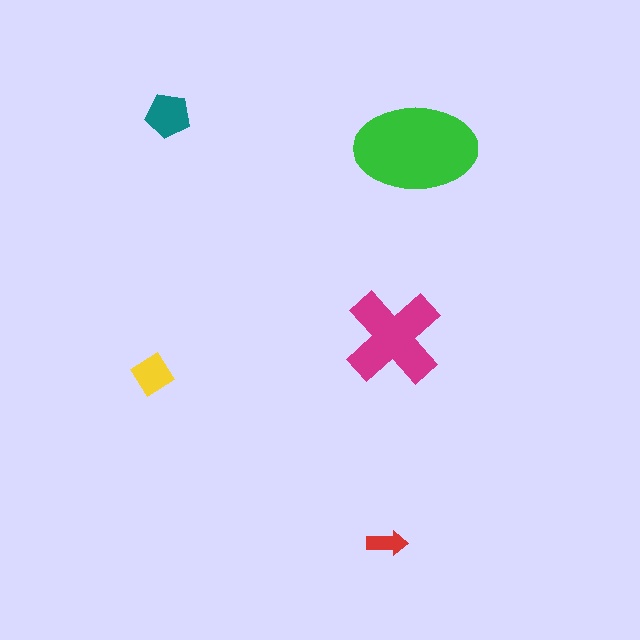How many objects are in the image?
There are 5 objects in the image.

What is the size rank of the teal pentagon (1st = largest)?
3rd.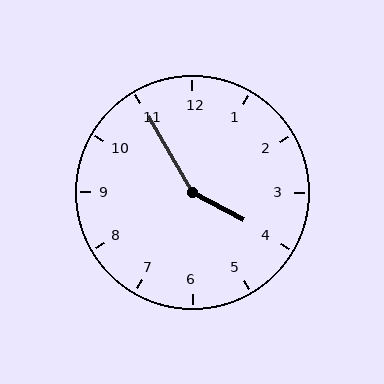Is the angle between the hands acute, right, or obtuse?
It is obtuse.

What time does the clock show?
3:55.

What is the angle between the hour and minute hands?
Approximately 148 degrees.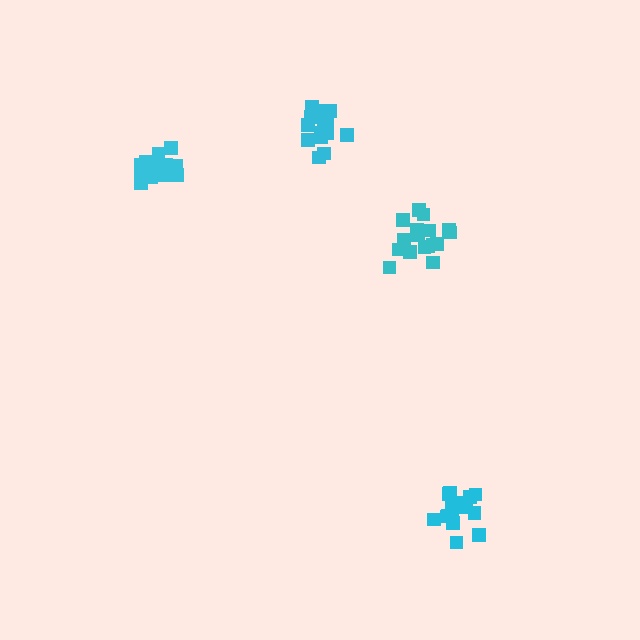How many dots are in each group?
Group 1: 18 dots, Group 2: 17 dots, Group 3: 17 dots, Group 4: 16 dots (68 total).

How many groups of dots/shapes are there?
There are 4 groups.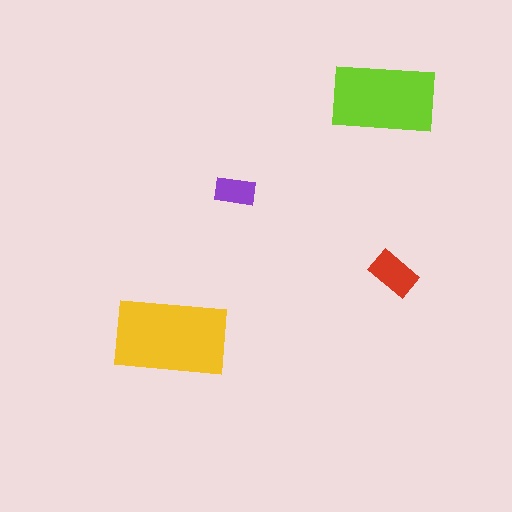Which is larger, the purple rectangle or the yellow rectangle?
The yellow one.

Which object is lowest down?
The yellow rectangle is bottommost.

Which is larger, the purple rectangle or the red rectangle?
The red one.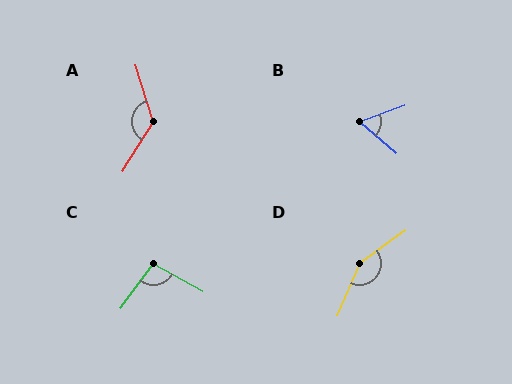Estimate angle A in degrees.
Approximately 131 degrees.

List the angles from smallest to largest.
B (61°), C (97°), A (131°), D (149°).